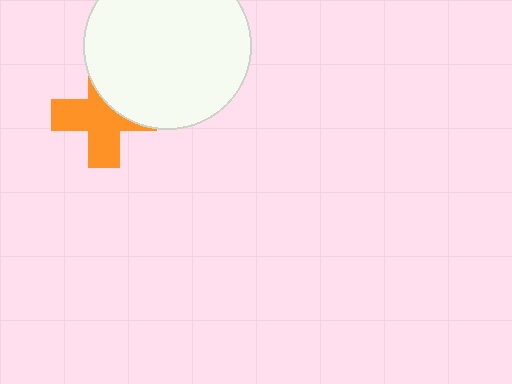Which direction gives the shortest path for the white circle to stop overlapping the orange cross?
Moving toward the upper-right gives the shortest separation.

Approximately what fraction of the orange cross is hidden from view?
Roughly 37% of the orange cross is hidden behind the white circle.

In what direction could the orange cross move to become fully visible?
The orange cross could move toward the lower-left. That would shift it out from behind the white circle entirely.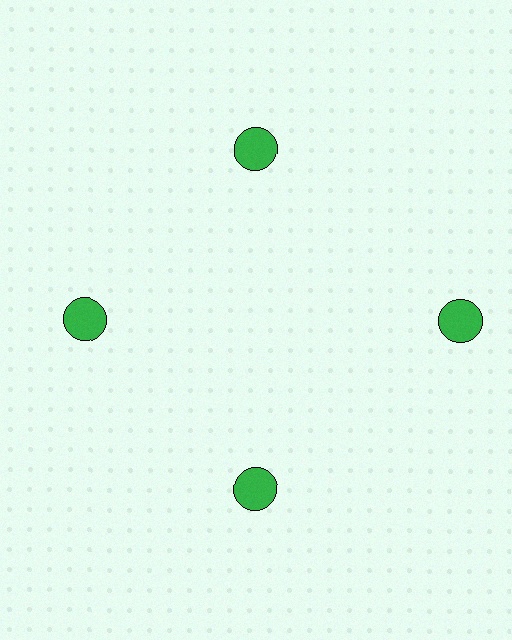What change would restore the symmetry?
The symmetry would be restored by moving it inward, back onto the ring so that all 4 circles sit at equal angles and equal distance from the center.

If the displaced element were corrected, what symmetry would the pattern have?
It would have 4-fold rotational symmetry — the pattern would map onto itself every 90 degrees.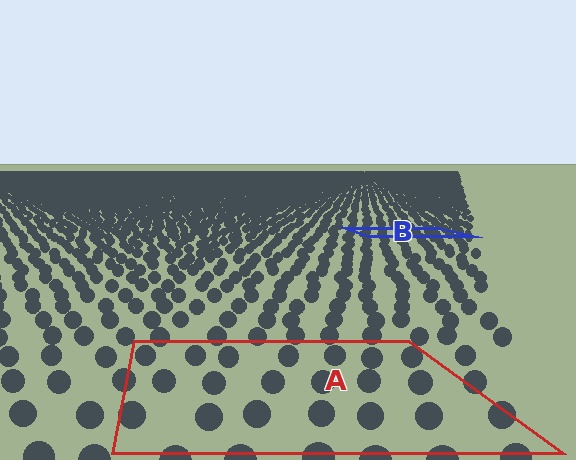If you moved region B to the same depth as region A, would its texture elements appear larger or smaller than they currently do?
They would appear larger. At a closer depth, the same texture elements are projected at a bigger on-screen size.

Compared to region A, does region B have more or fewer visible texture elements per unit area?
Region B has more texture elements per unit area — they are packed more densely because it is farther away.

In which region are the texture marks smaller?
The texture marks are smaller in region B, because it is farther away.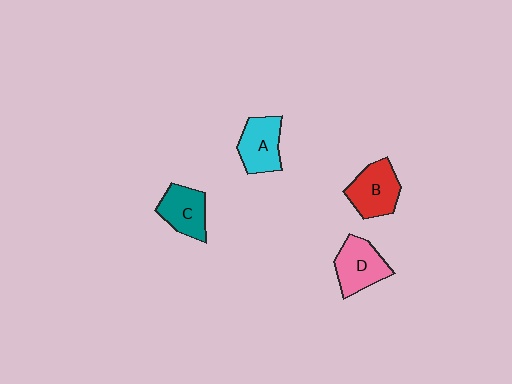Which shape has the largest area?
Shape B (red).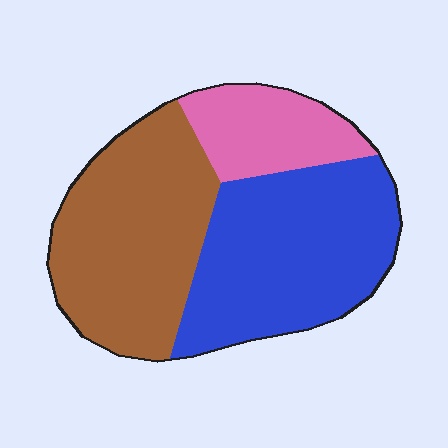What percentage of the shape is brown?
Brown takes up about two fifths (2/5) of the shape.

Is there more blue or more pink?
Blue.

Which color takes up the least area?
Pink, at roughly 15%.